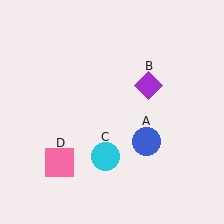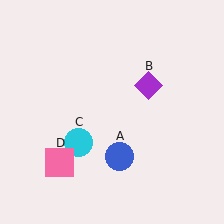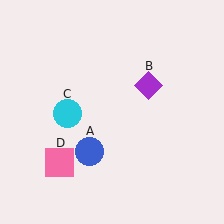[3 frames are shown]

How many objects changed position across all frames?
2 objects changed position: blue circle (object A), cyan circle (object C).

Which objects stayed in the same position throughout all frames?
Purple diamond (object B) and pink square (object D) remained stationary.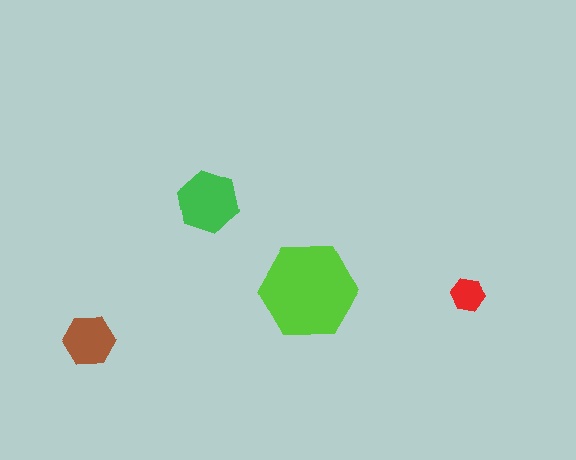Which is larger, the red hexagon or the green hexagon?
The green one.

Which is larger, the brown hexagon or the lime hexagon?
The lime one.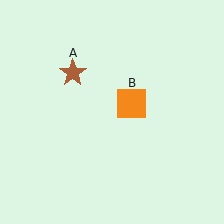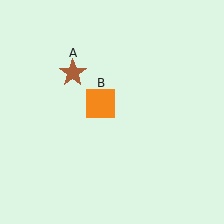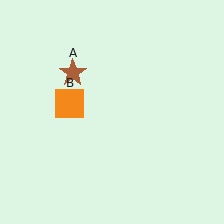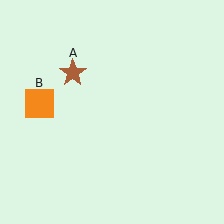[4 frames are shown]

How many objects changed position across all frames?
1 object changed position: orange square (object B).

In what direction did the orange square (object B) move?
The orange square (object B) moved left.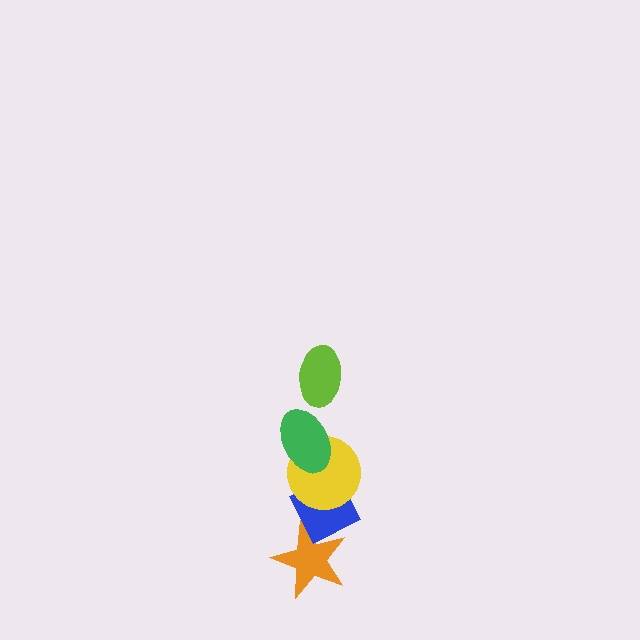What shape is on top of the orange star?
The blue diamond is on top of the orange star.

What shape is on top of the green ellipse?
The lime ellipse is on top of the green ellipse.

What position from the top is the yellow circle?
The yellow circle is 3rd from the top.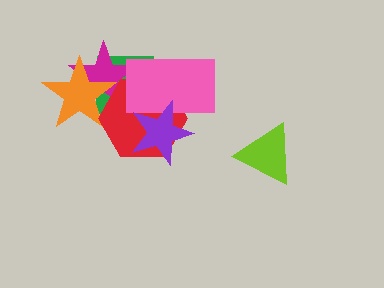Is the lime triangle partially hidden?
No, no other shape covers it.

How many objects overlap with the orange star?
3 objects overlap with the orange star.